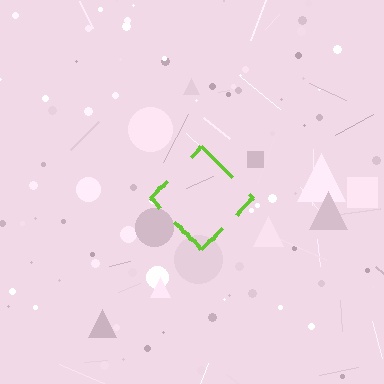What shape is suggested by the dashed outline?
The dashed outline suggests a diamond.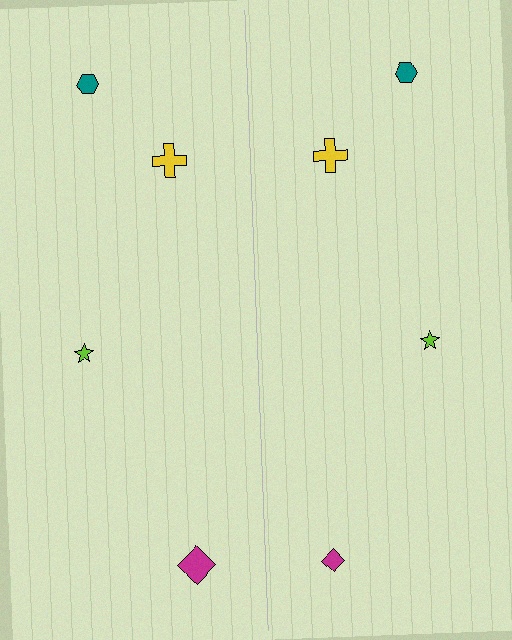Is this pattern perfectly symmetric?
No, the pattern is not perfectly symmetric. The magenta diamond on the right side has a different size than its mirror counterpart.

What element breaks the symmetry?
The magenta diamond on the right side has a different size than its mirror counterpart.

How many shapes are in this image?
There are 8 shapes in this image.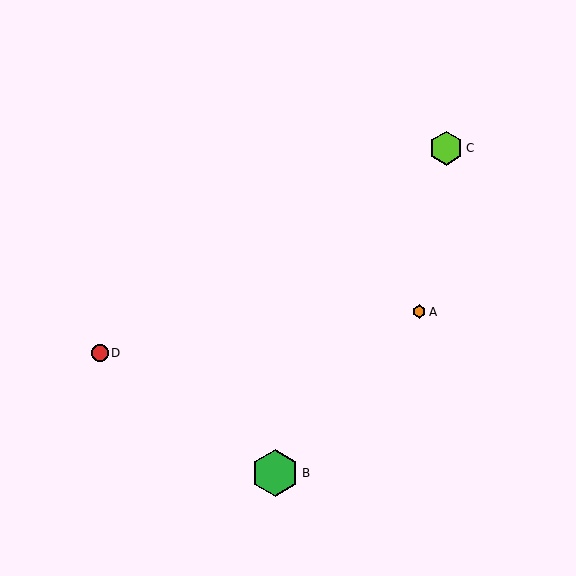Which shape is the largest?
The green hexagon (labeled B) is the largest.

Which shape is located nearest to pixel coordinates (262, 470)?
The green hexagon (labeled B) at (275, 473) is nearest to that location.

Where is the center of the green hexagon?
The center of the green hexagon is at (275, 473).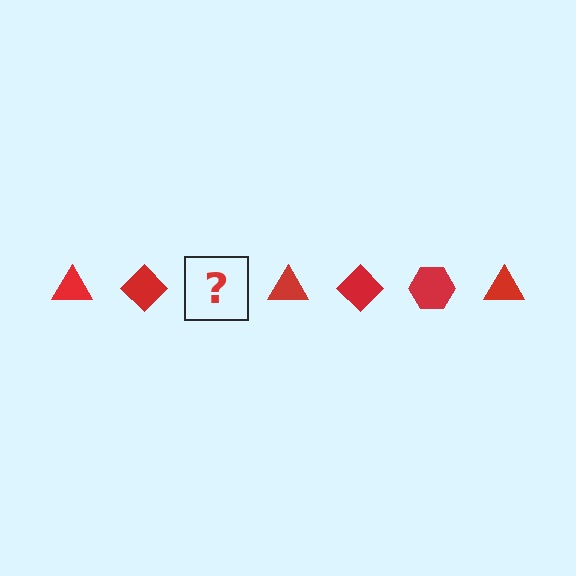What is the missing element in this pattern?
The missing element is a red hexagon.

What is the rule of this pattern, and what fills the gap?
The rule is that the pattern cycles through triangle, diamond, hexagon shapes in red. The gap should be filled with a red hexagon.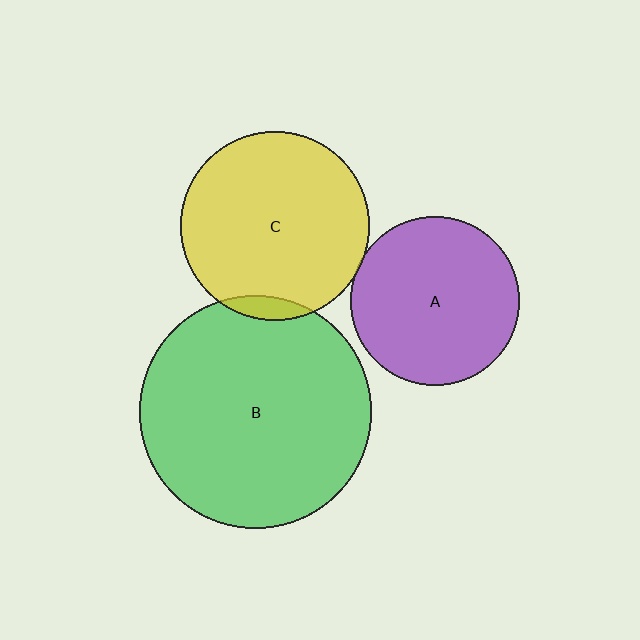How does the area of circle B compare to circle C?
Approximately 1.5 times.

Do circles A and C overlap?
Yes.